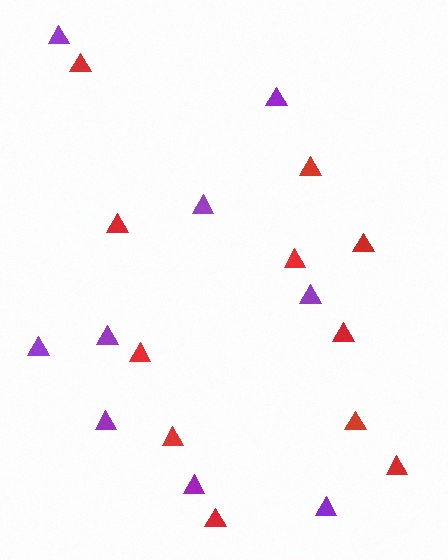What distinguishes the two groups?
There are 2 groups: one group of red triangles (11) and one group of purple triangles (9).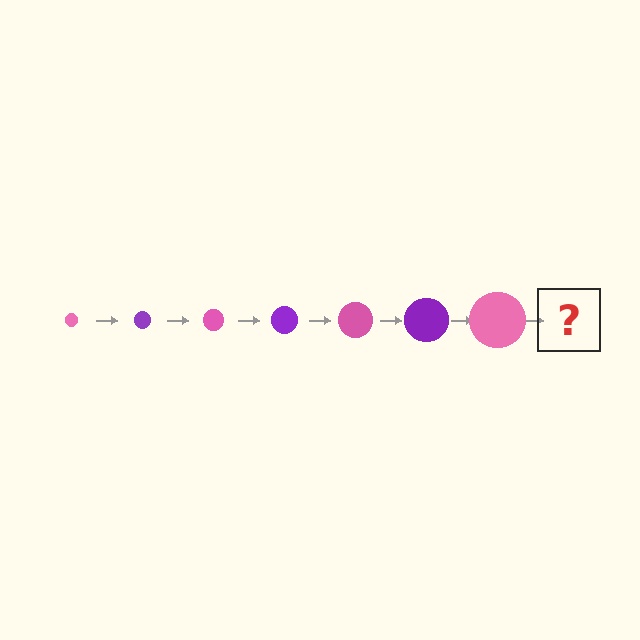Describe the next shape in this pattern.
It should be a purple circle, larger than the previous one.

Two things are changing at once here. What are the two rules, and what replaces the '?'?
The two rules are that the circle grows larger each step and the color cycles through pink and purple. The '?' should be a purple circle, larger than the previous one.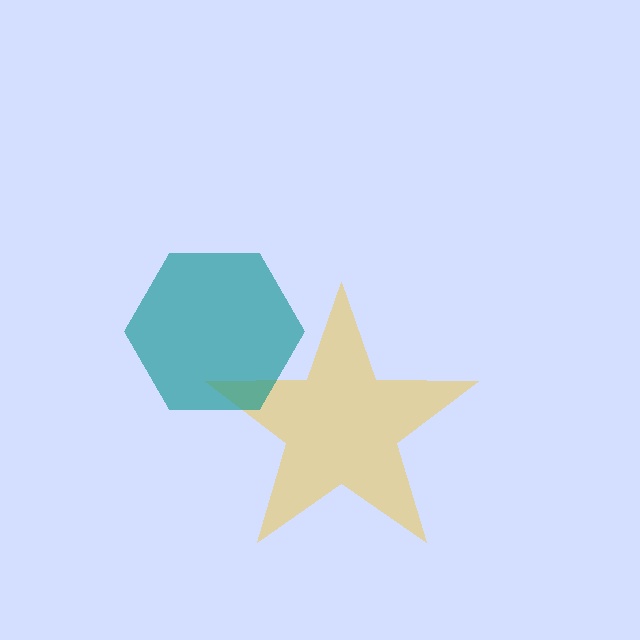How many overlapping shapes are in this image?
There are 2 overlapping shapes in the image.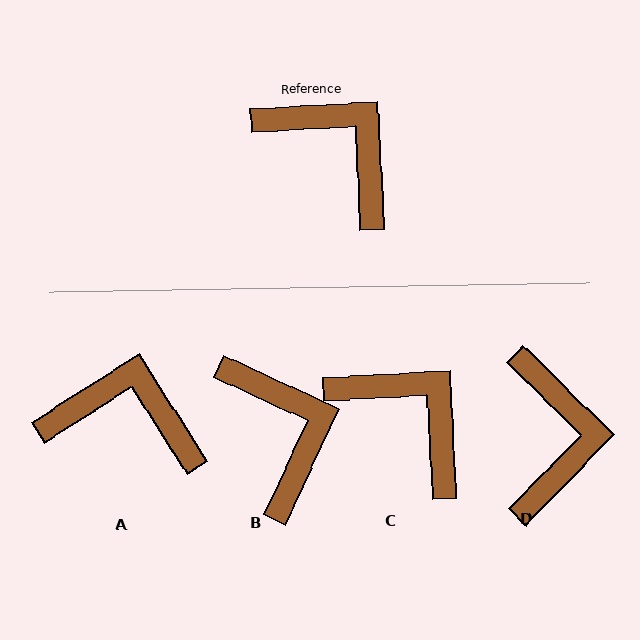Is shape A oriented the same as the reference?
No, it is off by about 30 degrees.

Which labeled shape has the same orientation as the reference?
C.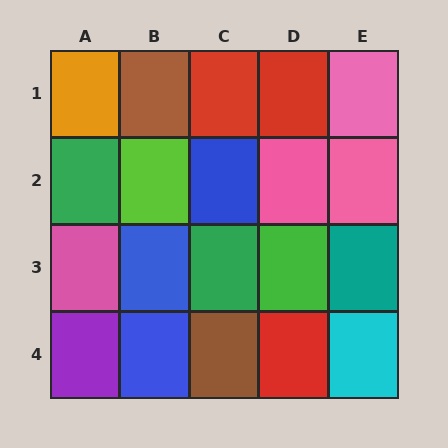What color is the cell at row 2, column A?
Green.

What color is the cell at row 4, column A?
Purple.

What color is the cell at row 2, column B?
Lime.